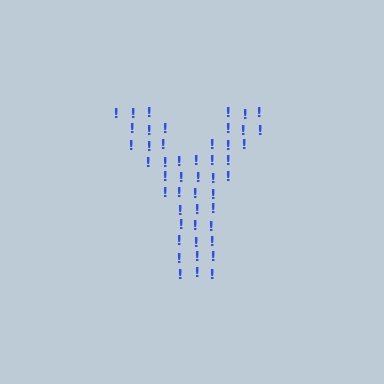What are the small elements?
The small elements are exclamation marks.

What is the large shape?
The large shape is the letter Y.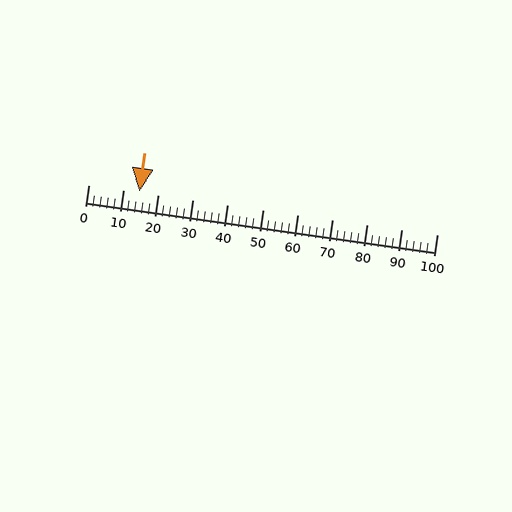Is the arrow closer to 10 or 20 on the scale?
The arrow is closer to 10.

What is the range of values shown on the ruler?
The ruler shows values from 0 to 100.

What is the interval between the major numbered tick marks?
The major tick marks are spaced 10 units apart.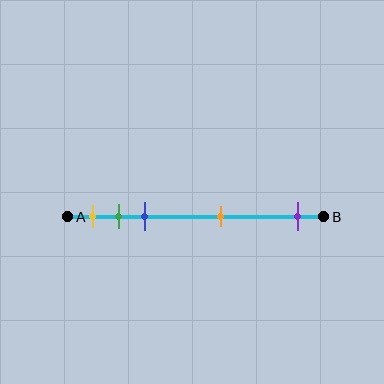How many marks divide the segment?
There are 5 marks dividing the segment.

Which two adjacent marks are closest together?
The green and blue marks are the closest adjacent pair.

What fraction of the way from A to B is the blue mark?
The blue mark is approximately 30% (0.3) of the way from A to B.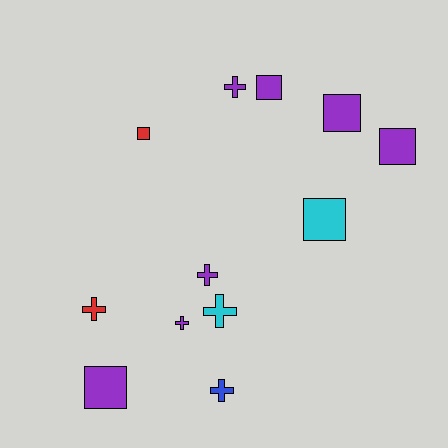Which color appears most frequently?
Purple, with 7 objects.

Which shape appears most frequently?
Square, with 6 objects.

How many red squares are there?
There is 1 red square.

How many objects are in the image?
There are 12 objects.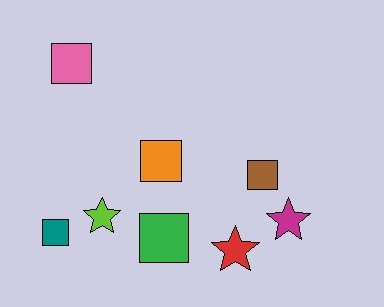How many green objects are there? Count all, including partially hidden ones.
There is 1 green object.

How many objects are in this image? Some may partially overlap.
There are 8 objects.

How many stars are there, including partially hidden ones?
There are 3 stars.